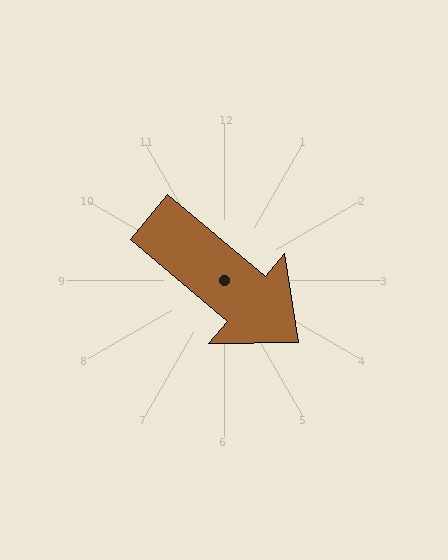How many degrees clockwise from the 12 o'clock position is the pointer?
Approximately 130 degrees.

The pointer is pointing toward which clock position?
Roughly 4 o'clock.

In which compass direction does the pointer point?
Southeast.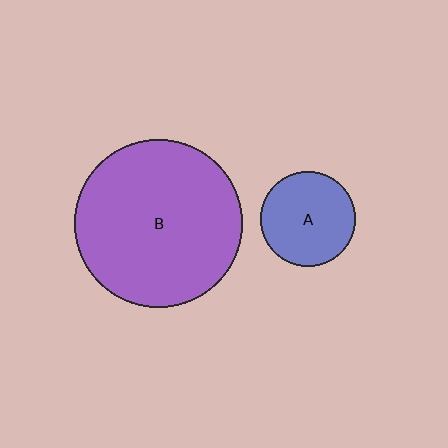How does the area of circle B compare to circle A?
Approximately 3.1 times.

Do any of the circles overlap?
No, none of the circles overlap.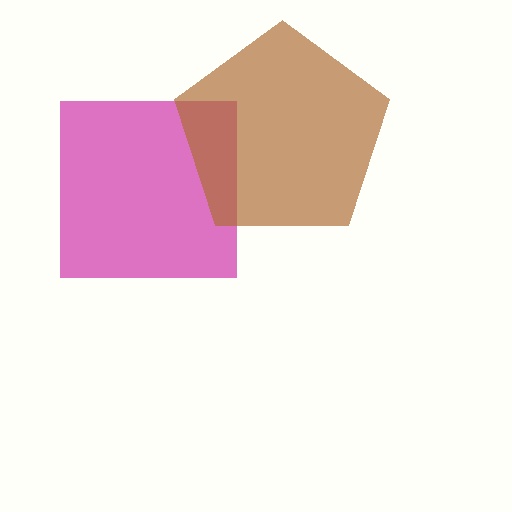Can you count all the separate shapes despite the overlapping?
Yes, there are 2 separate shapes.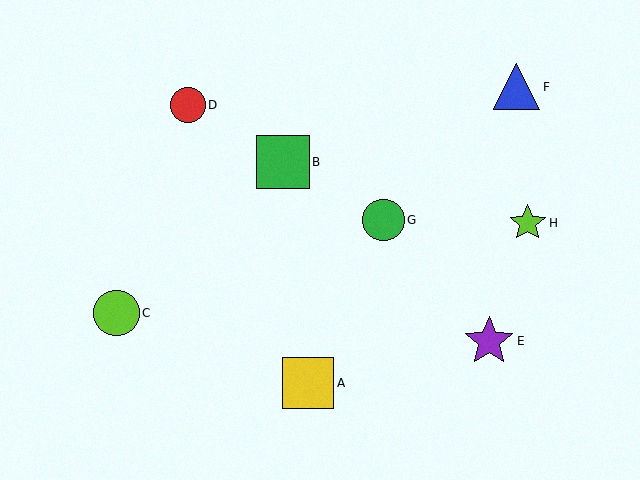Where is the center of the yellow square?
The center of the yellow square is at (308, 383).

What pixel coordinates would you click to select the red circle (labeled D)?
Click at (188, 105) to select the red circle D.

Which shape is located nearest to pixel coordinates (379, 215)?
The green circle (labeled G) at (383, 220) is nearest to that location.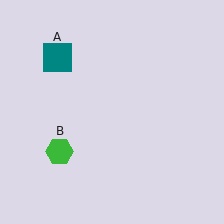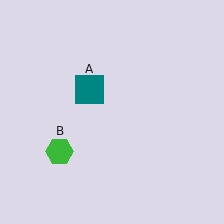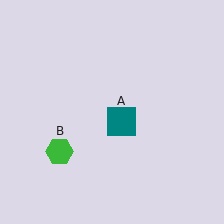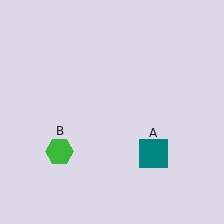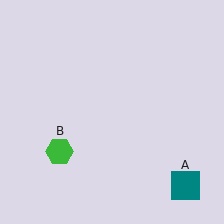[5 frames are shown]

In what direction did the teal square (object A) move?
The teal square (object A) moved down and to the right.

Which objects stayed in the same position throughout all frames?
Green hexagon (object B) remained stationary.